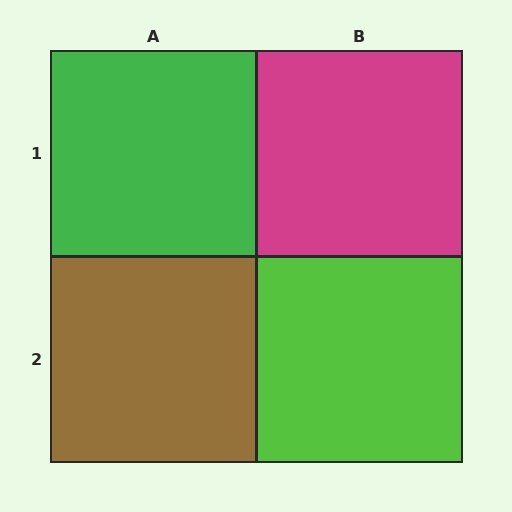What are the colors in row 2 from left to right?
Brown, lime.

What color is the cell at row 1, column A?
Green.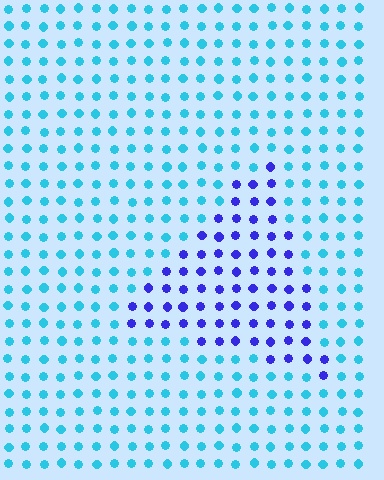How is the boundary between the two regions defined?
The boundary is defined purely by a slight shift in hue (about 55 degrees). Spacing, size, and orientation are identical on both sides.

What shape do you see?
I see a triangle.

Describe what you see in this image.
The image is filled with small cyan elements in a uniform arrangement. A triangle-shaped region is visible where the elements are tinted to a slightly different hue, forming a subtle color boundary.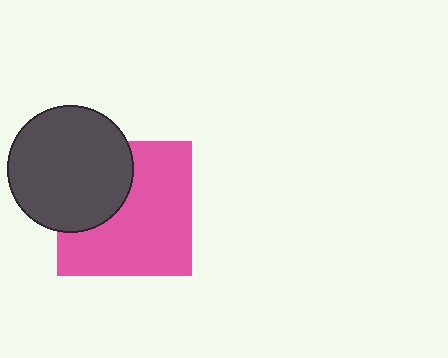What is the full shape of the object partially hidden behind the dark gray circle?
The partially hidden object is a pink square.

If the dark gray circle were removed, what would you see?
You would see the complete pink square.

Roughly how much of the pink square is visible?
Most of it is visible (roughly 66%).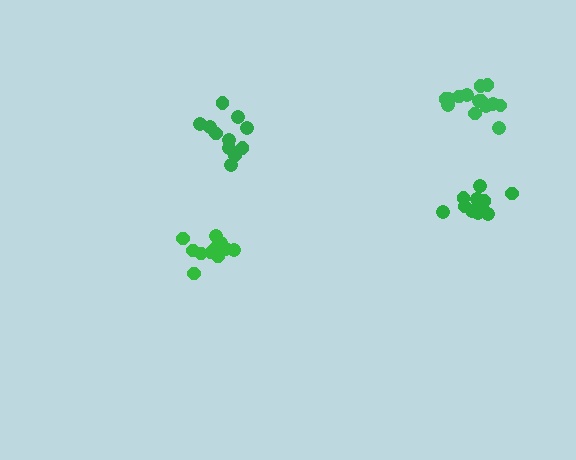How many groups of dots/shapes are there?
There are 4 groups.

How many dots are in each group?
Group 1: 14 dots, Group 2: 11 dots, Group 3: 11 dots, Group 4: 13 dots (49 total).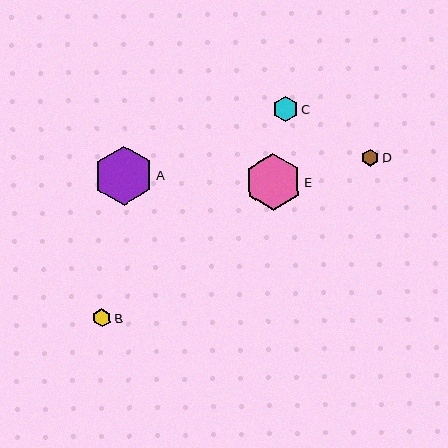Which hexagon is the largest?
Hexagon A is the largest with a size of approximately 60 pixels.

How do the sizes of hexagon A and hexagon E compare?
Hexagon A and hexagon E are approximately the same size.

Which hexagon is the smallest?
Hexagon D is the smallest with a size of approximately 17 pixels.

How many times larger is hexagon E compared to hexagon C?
Hexagon E is approximately 2.2 times the size of hexagon C.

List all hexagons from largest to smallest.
From largest to smallest: A, E, C, B, D.